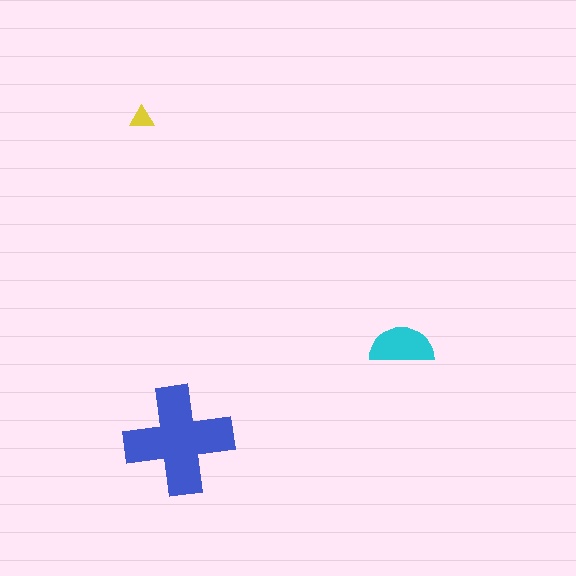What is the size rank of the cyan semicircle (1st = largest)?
2nd.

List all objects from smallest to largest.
The yellow triangle, the cyan semicircle, the blue cross.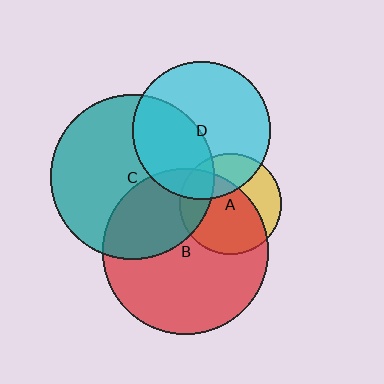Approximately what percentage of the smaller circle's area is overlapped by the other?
Approximately 20%.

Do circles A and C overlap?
Yes.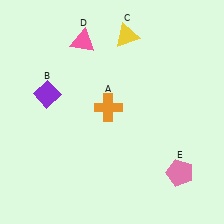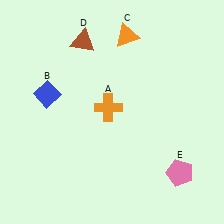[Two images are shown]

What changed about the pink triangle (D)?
In Image 1, D is pink. In Image 2, it changed to brown.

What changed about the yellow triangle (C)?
In Image 1, C is yellow. In Image 2, it changed to orange.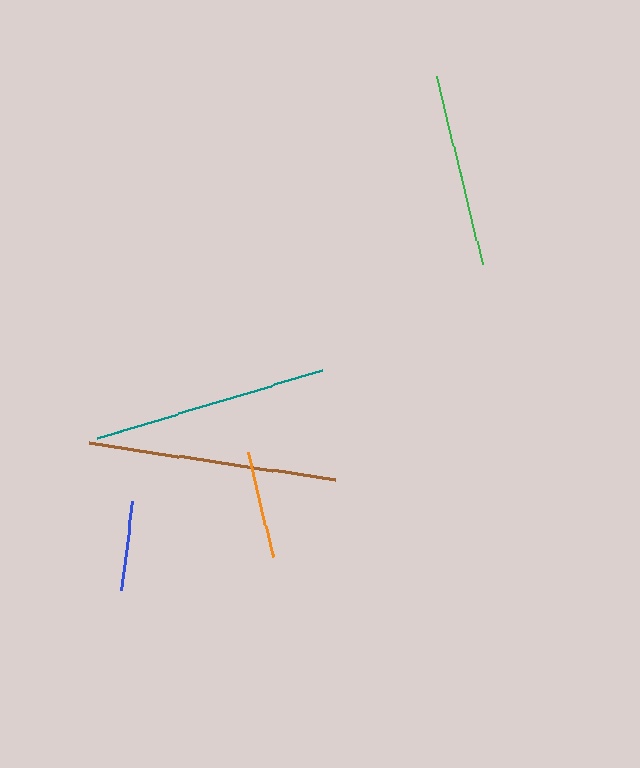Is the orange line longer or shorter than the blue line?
The orange line is longer than the blue line.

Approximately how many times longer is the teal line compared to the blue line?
The teal line is approximately 2.6 times the length of the blue line.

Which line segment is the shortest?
The blue line is the shortest at approximately 90 pixels.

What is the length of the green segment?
The green segment is approximately 194 pixels long.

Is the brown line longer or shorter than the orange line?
The brown line is longer than the orange line.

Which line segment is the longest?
The brown line is the longest at approximately 249 pixels.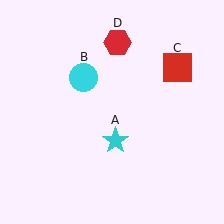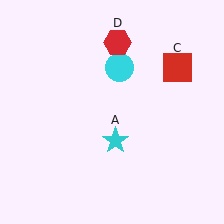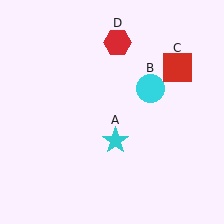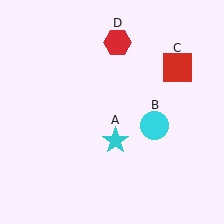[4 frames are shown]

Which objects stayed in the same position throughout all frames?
Cyan star (object A) and red square (object C) and red hexagon (object D) remained stationary.